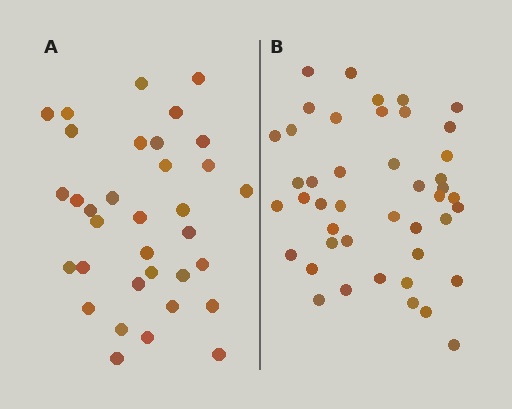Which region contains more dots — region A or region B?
Region B (the right region) has more dots.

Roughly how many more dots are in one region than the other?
Region B has roughly 10 or so more dots than region A.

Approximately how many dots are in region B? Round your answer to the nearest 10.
About 40 dots. (The exact count is 44, which rounds to 40.)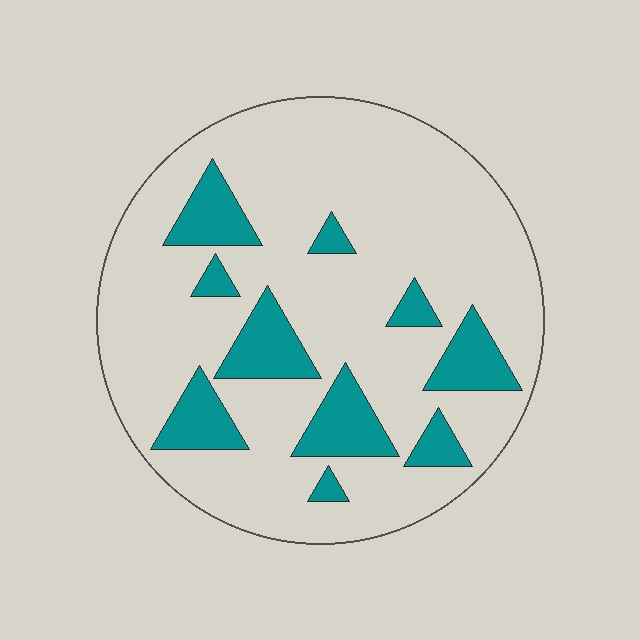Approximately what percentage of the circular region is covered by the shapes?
Approximately 20%.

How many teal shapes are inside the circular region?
10.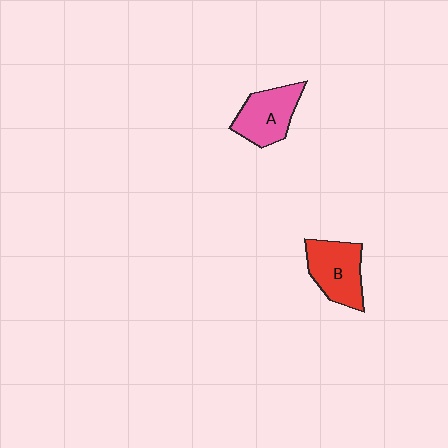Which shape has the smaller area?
Shape A (pink).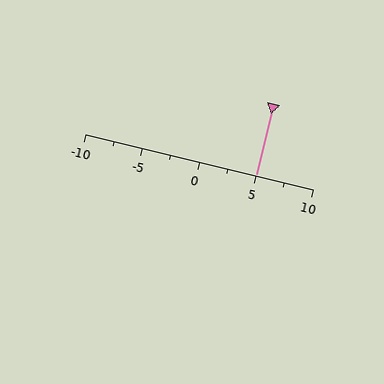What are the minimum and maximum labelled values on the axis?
The axis runs from -10 to 10.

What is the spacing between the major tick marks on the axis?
The major ticks are spaced 5 apart.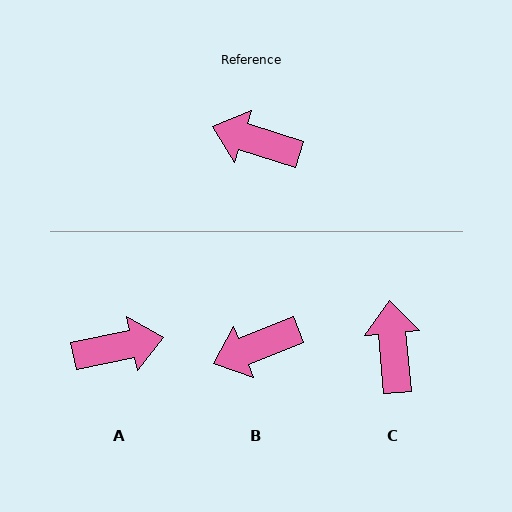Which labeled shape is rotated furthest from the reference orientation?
A, about 151 degrees away.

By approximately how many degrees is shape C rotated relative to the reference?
Approximately 67 degrees clockwise.